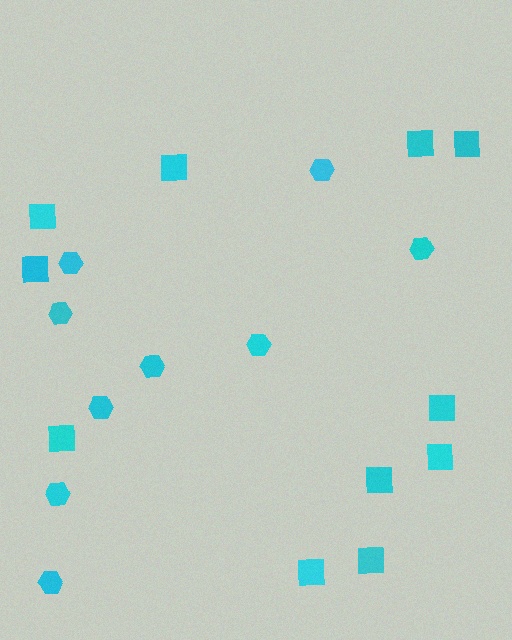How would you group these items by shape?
There are 2 groups: one group of squares (11) and one group of hexagons (9).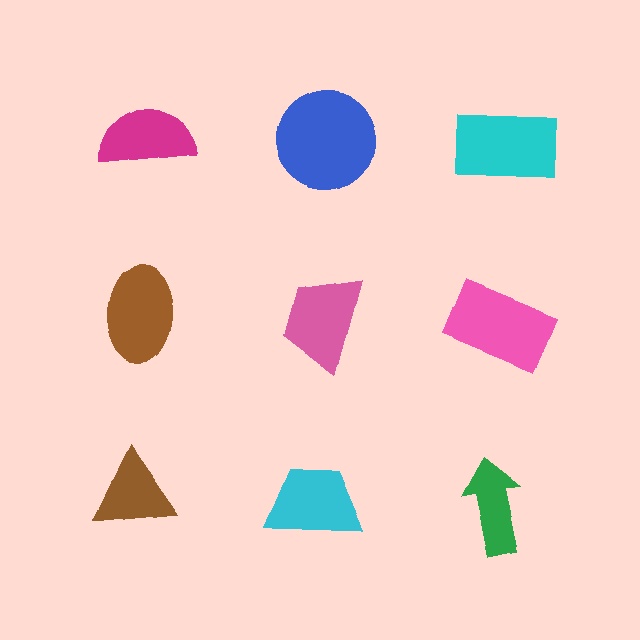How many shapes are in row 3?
3 shapes.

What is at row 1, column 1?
A magenta semicircle.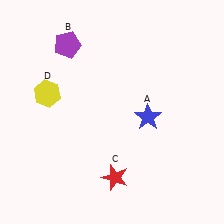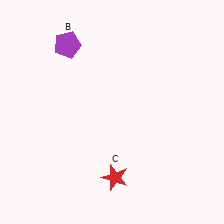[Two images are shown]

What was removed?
The yellow hexagon (D), the blue star (A) were removed in Image 2.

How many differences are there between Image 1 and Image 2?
There are 2 differences between the two images.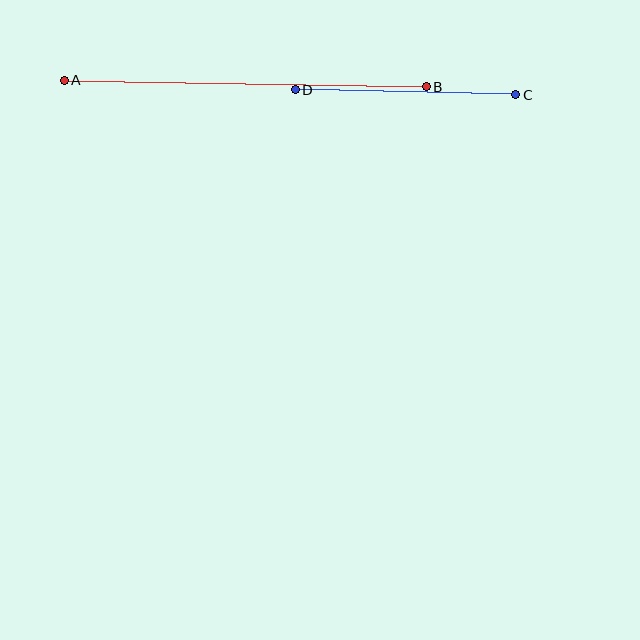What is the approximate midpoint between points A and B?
The midpoint is at approximately (245, 84) pixels.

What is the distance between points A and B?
The distance is approximately 362 pixels.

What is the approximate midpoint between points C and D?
The midpoint is at approximately (406, 92) pixels.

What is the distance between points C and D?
The distance is approximately 220 pixels.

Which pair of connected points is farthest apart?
Points A and B are farthest apart.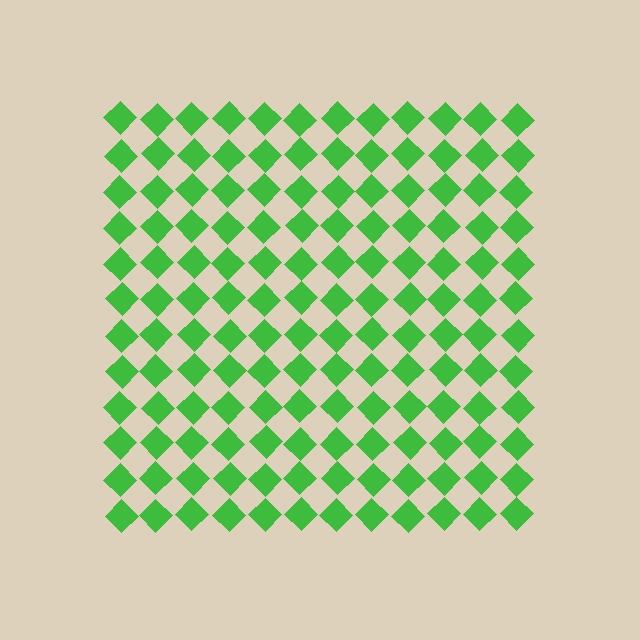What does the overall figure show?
The overall figure shows a square.